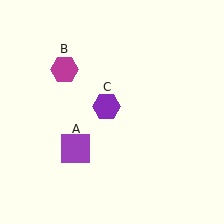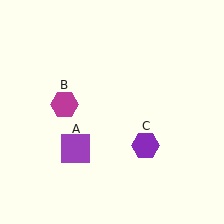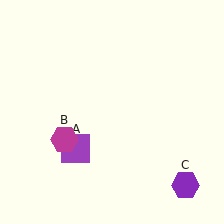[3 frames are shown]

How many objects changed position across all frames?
2 objects changed position: magenta hexagon (object B), purple hexagon (object C).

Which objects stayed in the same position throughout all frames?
Purple square (object A) remained stationary.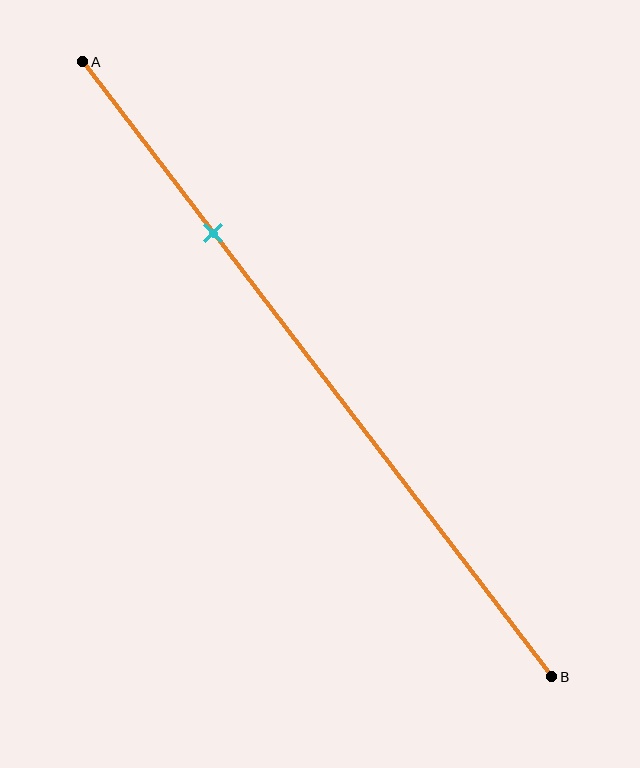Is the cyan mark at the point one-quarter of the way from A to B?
Yes, the mark is approximately at the one-quarter point.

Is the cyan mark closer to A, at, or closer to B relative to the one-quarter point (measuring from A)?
The cyan mark is approximately at the one-quarter point of segment AB.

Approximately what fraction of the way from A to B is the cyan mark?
The cyan mark is approximately 30% of the way from A to B.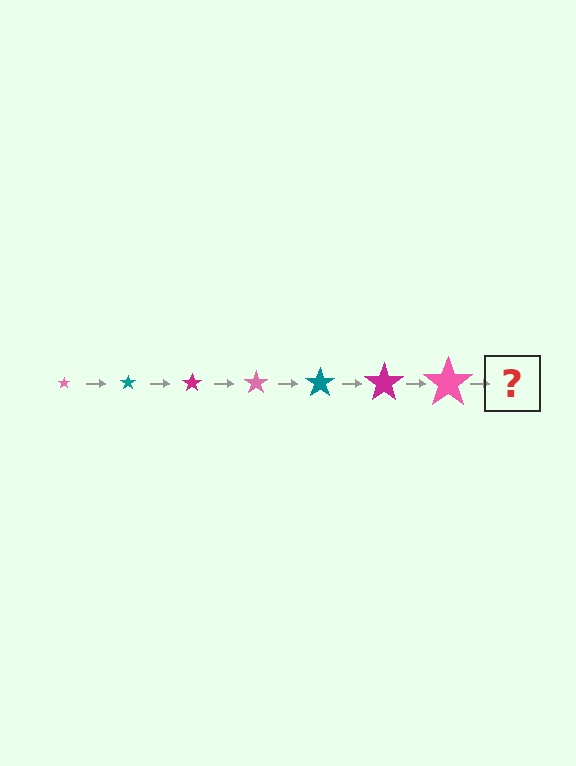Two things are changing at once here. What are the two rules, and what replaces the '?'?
The two rules are that the star grows larger each step and the color cycles through pink, teal, and magenta. The '?' should be a teal star, larger than the previous one.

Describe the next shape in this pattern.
It should be a teal star, larger than the previous one.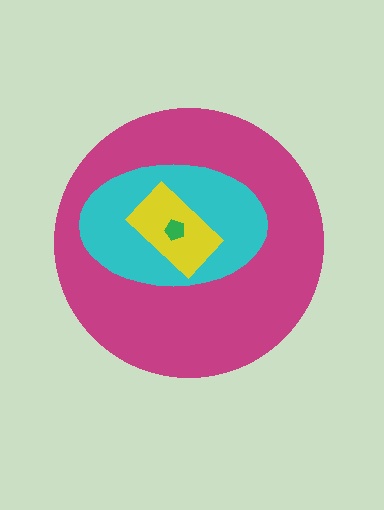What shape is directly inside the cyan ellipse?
The yellow rectangle.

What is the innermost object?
The green pentagon.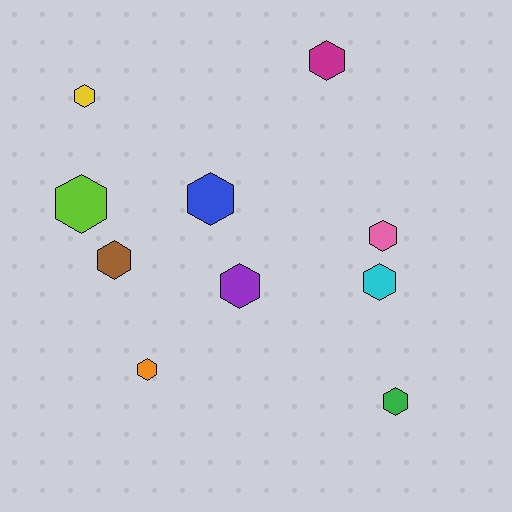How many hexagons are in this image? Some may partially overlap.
There are 10 hexagons.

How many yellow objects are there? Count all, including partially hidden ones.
There is 1 yellow object.